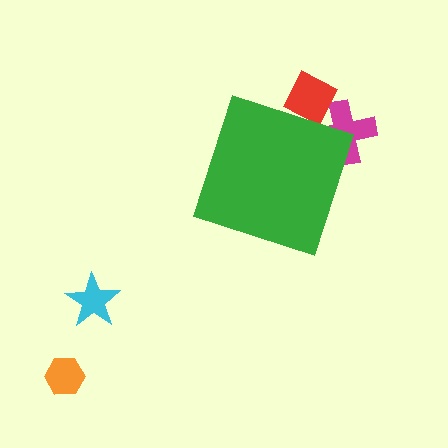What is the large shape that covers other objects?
A green diamond.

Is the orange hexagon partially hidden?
No, the orange hexagon is fully visible.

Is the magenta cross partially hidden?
Yes, the magenta cross is partially hidden behind the green diamond.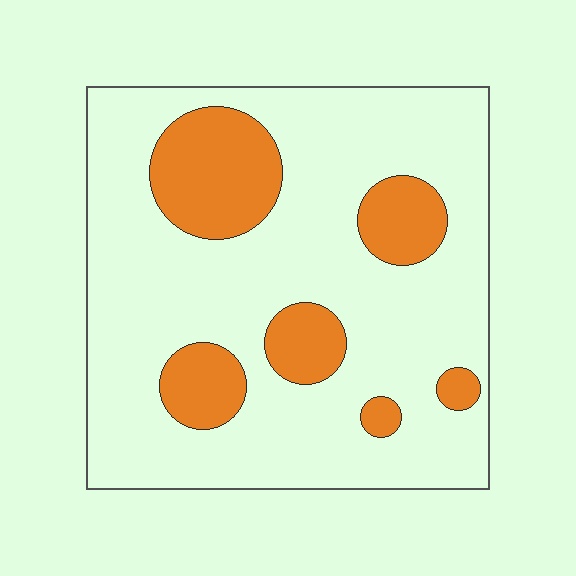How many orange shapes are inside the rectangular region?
6.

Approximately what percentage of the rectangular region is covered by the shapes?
Approximately 20%.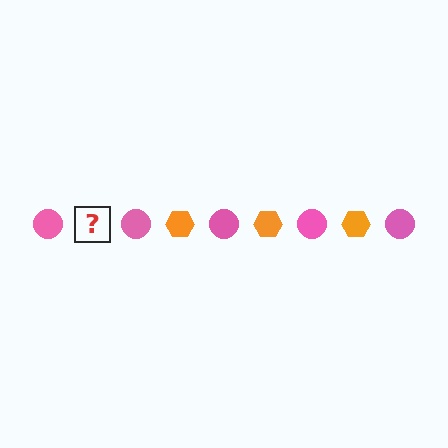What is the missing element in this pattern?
The missing element is an orange hexagon.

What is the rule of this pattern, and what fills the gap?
The rule is that the pattern alternates between pink circle and orange hexagon. The gap should be filled with an orange hexagon.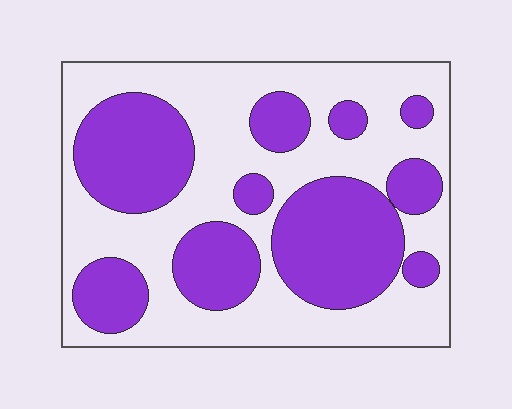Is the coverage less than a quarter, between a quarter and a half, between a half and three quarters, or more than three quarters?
Between a quarter and a half.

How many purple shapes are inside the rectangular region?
10.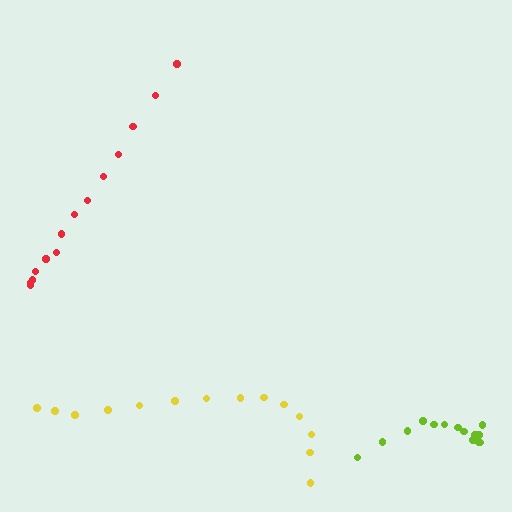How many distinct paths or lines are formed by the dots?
There are 3 distinct paths.